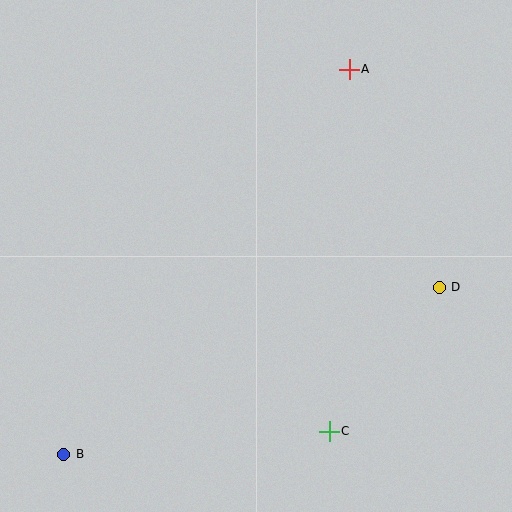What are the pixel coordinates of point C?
Point C is at (329, 431).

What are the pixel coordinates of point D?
Point D is at (439, 287).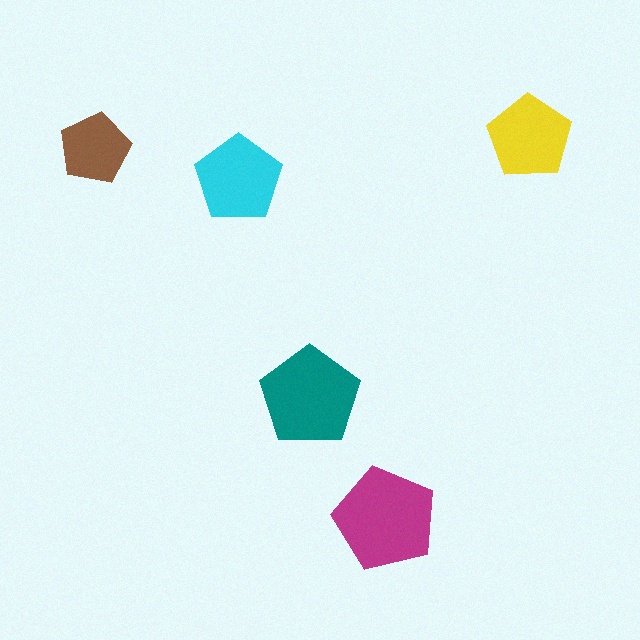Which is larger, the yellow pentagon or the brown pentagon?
The yellow one.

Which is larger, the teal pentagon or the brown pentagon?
The teal one.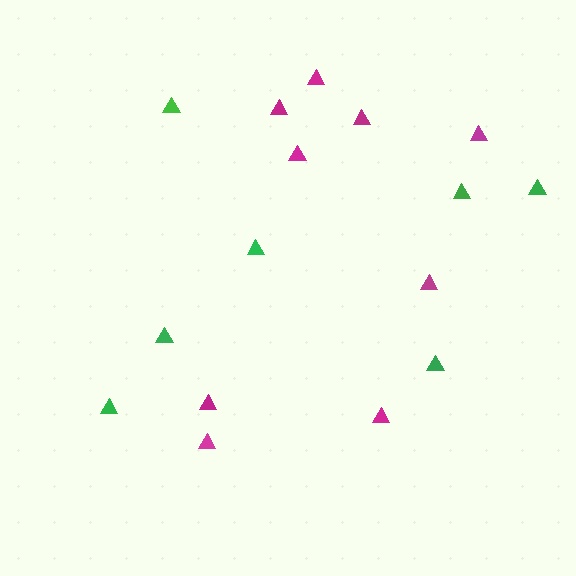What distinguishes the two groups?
There are 2 groups: one group of green triangles (7) and one group of magenta triangles (9).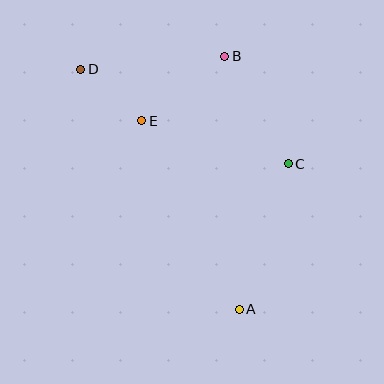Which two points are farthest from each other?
Points A and D are farthest from each other.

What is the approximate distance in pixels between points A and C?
The distance between A and C is approximately 153 pixels.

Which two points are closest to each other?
Points D and E are closest to each other.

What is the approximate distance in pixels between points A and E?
The distance between A and E is approximately 212 pixels.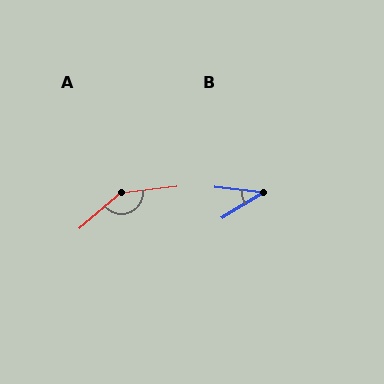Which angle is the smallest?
B, at approximately 39 degrees.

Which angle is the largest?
A, at approximately 146 degrees.